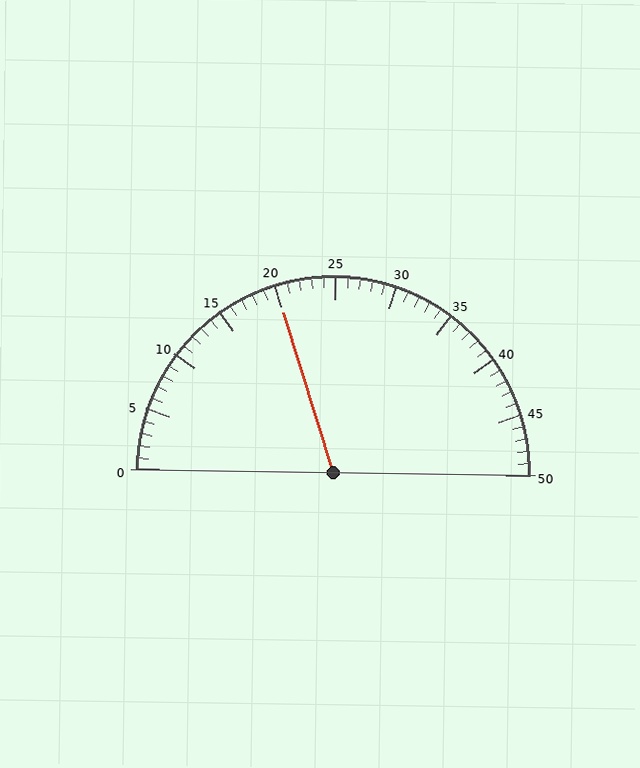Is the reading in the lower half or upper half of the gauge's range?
The reading is in the lower half of the range (0 to 50).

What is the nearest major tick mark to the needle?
The nearest major tick mark is 20.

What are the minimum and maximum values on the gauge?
The gauge ranges from 0 to 50.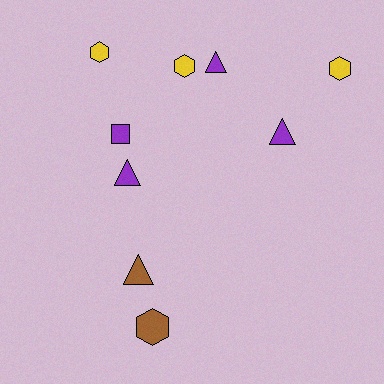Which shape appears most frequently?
Hexagon, with 4 objects.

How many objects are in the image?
There are 9 objects.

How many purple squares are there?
There is 1 purple square.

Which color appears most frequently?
Purple, with 4 objects.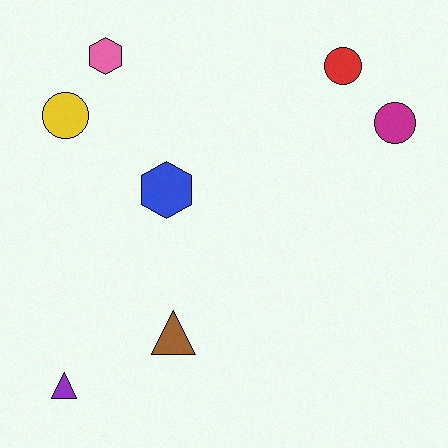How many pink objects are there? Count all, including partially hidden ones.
There is 1 pink object.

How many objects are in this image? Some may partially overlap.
There are 7 objects.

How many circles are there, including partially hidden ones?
There are 3 circles.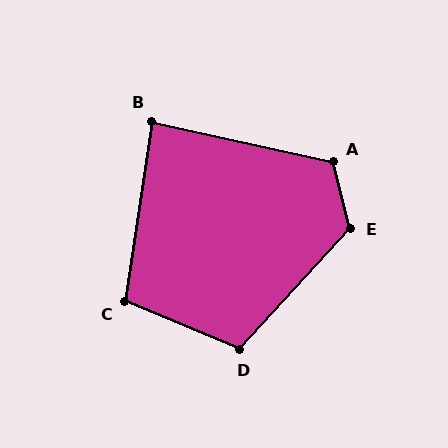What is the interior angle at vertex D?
Approximately 110 degrees (obtuse).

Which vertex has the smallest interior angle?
B, at approximately 86 degrees.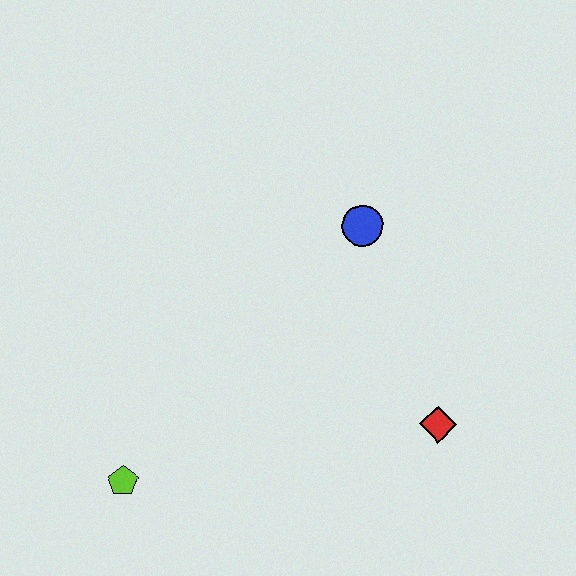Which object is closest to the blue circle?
The red diamond is closest to the blue circle.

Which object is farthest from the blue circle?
The lime pentagon is farthest from the blue circle.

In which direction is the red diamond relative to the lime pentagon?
The red diamond is to the right of the lime pentagon.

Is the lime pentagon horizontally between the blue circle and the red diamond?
No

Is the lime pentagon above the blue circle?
No